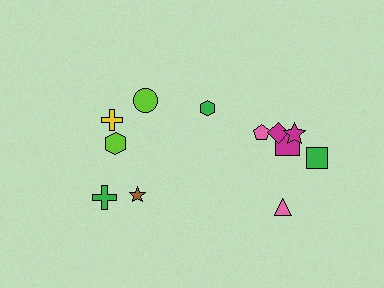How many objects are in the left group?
There are 5 objects.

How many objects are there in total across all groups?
There are 12 objects.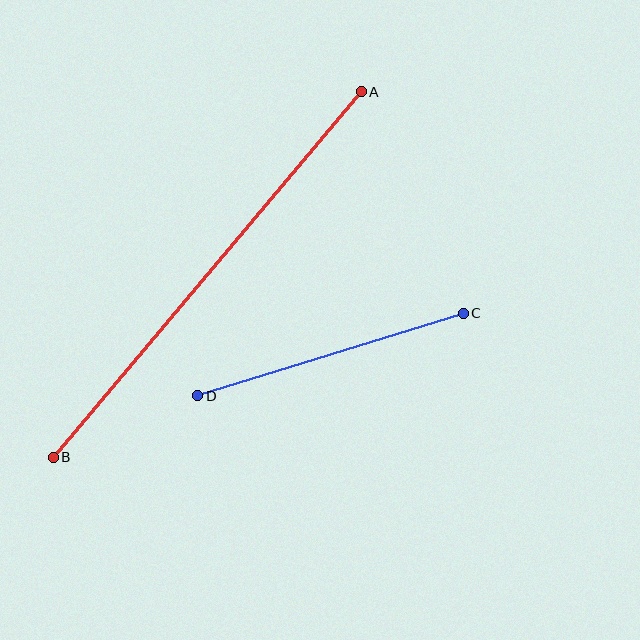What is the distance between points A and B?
The distance is approximately 478 pixels.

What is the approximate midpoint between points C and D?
The midpoint is at approximately (330, 355) pixels.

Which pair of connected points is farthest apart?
Points A and B are farthest apart.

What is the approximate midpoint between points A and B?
The midpoint is at approximately (207, 274) pixels.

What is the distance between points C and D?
The distance is approximately 278 pixels.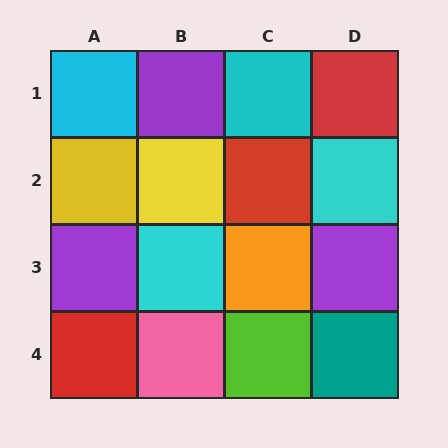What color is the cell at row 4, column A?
Red.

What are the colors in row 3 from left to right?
Purple, cyan, orange, purple.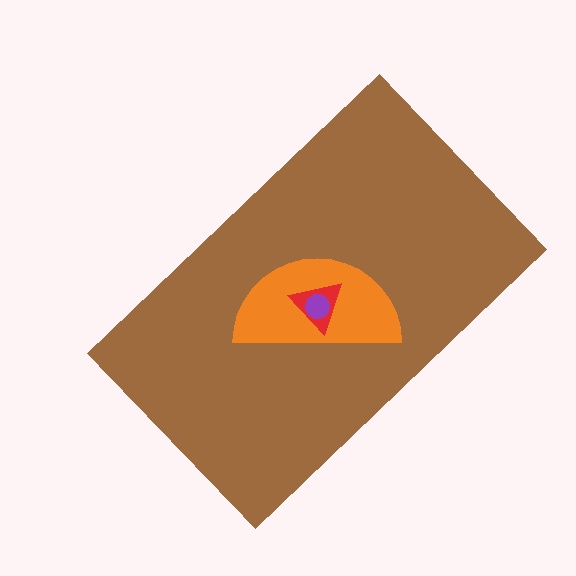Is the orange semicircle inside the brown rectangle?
Yes.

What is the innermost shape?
The purple circle.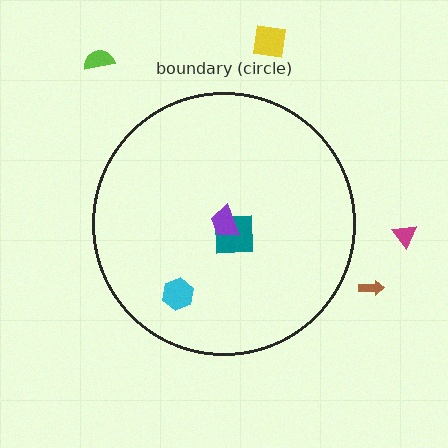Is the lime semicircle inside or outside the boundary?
Outside.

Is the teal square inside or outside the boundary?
Inside.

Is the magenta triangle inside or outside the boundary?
Outside.